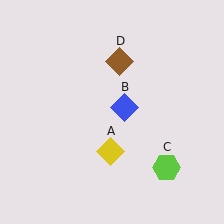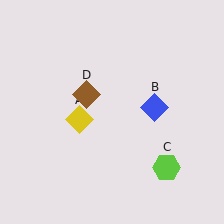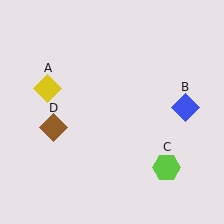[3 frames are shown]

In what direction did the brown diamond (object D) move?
The brown diamond (object D) moved down and to the left.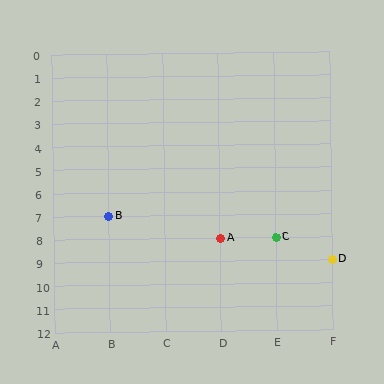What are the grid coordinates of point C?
Point C is at grid coordinates (E, 8).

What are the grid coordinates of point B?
Point B is at grid coordinates (B, 7).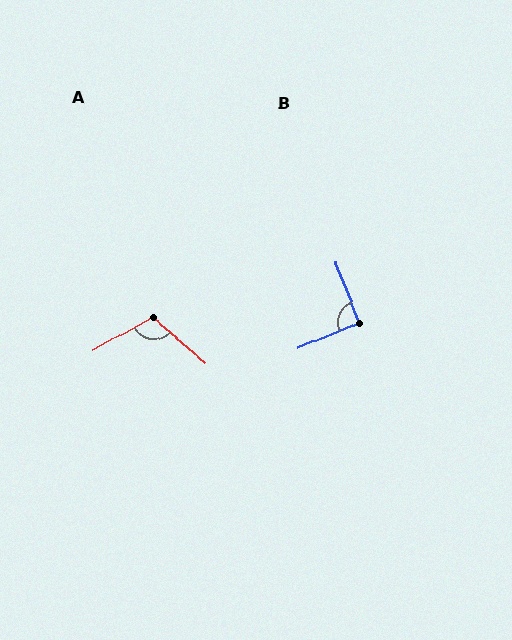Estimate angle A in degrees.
Approximately 110 degrees.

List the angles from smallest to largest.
B (91°), A (110°).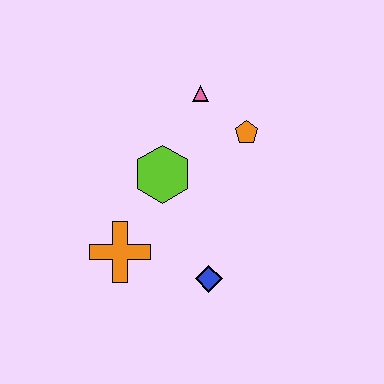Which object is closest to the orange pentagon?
The pink triangle is closest to the orange pentagon.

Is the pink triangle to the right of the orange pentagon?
No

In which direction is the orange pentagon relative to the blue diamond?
The orange pentagon is above the blue diamond.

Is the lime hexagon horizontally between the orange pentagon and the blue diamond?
No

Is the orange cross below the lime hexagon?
Yes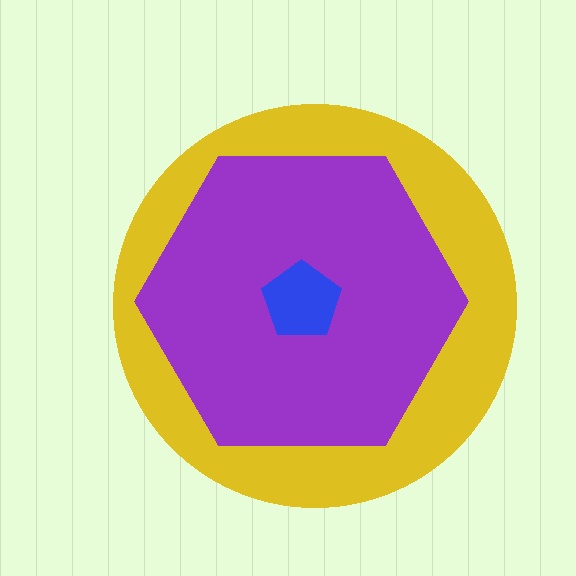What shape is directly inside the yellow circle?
The purple hexagon.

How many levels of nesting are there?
3.